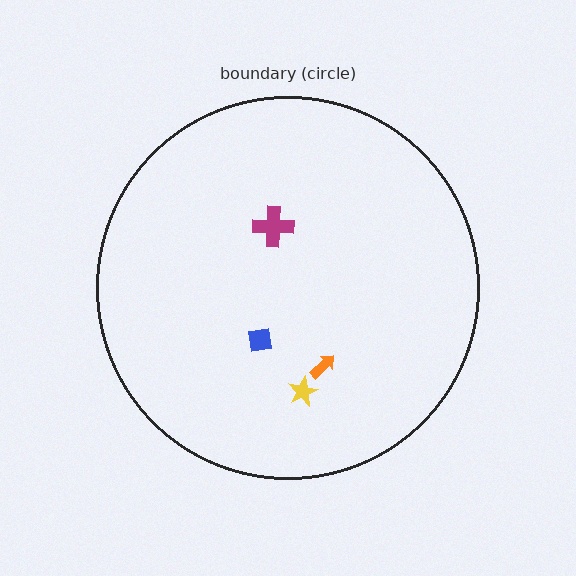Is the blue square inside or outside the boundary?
Inside.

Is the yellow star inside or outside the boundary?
Inside.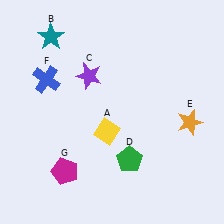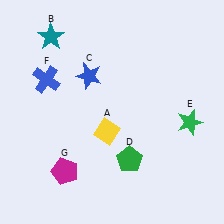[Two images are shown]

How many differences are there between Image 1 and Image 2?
There are 2 differences between the two images.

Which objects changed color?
C changed from purple to blue. E changed from orange to green.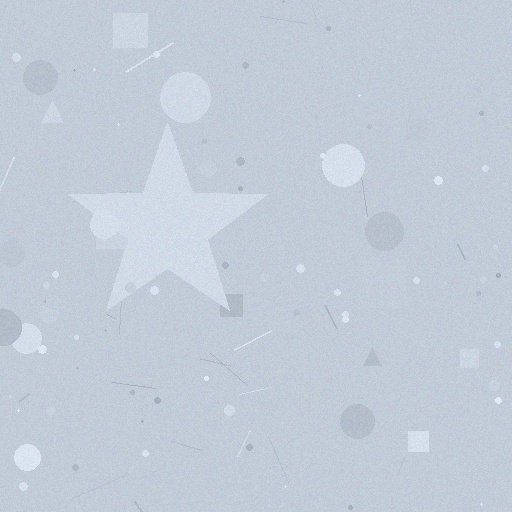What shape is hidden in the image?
A star is hidden in the image.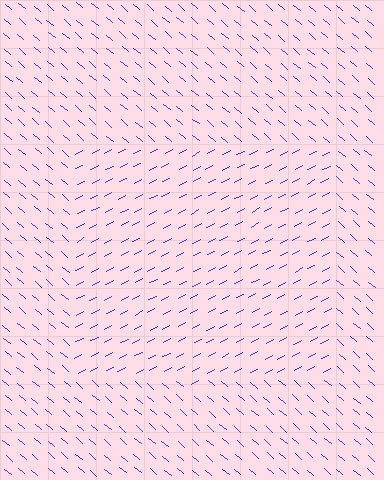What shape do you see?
I see a rectangle.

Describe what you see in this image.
The image is filled with small blue line segments. A rectangle region in the image has lines oriented differently from the surrounding lines, creating a visible texture boundary.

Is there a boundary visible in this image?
Yes, there is a texture boundary formed by a change in line orientation.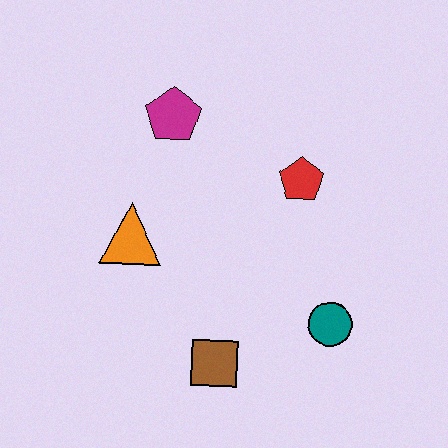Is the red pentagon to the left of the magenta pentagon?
No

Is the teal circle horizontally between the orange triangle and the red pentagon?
No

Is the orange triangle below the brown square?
No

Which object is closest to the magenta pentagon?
The orange triangle is closest to the magenta pentagon.